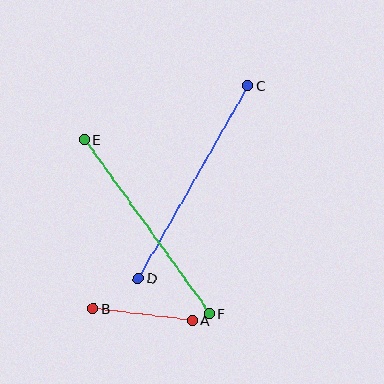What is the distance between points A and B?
The distance is approximately 99 pixels.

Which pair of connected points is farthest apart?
Points C and D are farthest apart.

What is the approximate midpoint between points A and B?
The midpoint is at approximately (143, 314) pixels.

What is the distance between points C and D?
The distance is approximately 222 pixels.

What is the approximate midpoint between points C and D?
The midpoint is at approximately (193, 182) pixels.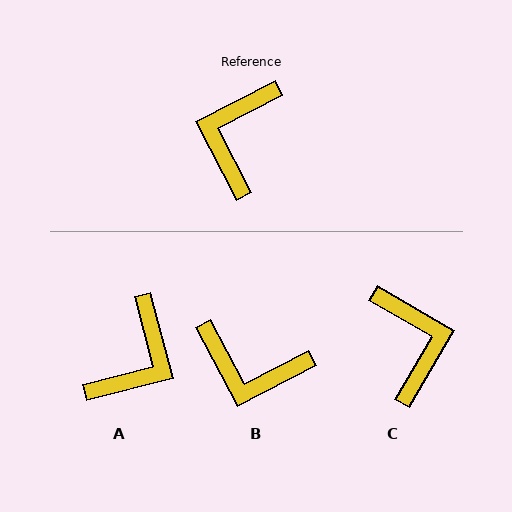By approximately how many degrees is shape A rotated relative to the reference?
Approximately 167 degrees counter-clockwise.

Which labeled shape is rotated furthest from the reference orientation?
A, about 167 degrees away.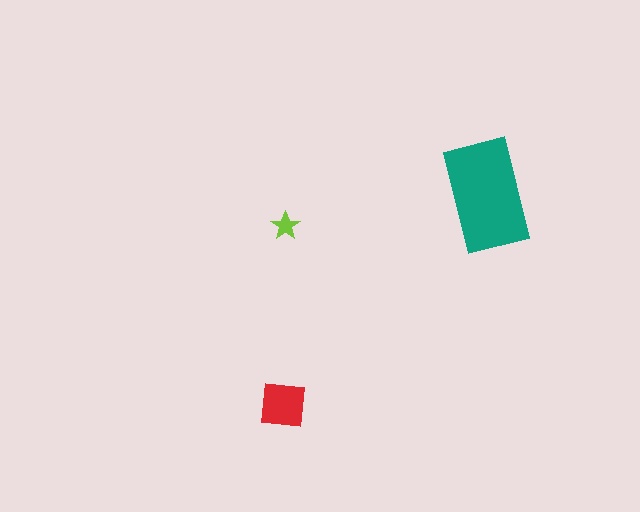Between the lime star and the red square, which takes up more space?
The red square.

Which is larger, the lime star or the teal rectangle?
The teal rectangle.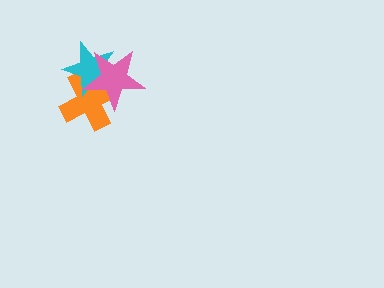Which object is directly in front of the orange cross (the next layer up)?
The cyan star is directly in front of the orange cross.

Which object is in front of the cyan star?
The pink star is in front of the cyan star.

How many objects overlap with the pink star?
2 objects overlap with the pink star.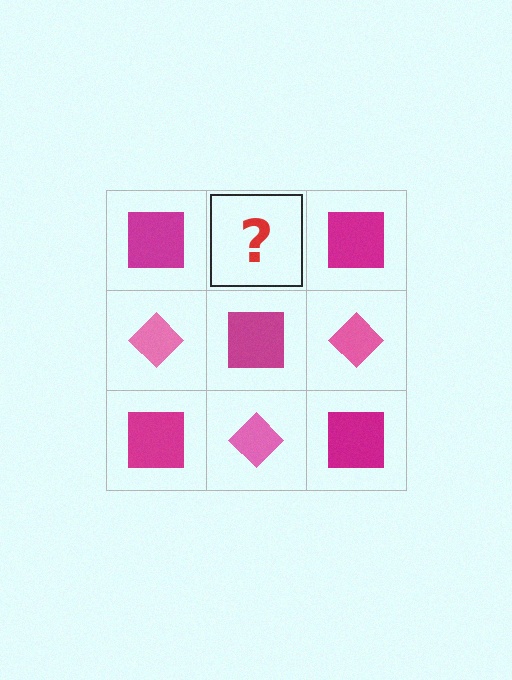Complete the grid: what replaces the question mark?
The question mark should be replaced with a pink diamond.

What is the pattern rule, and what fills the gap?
The rule is that it alternates magenta square and pink diamond in a checkerboard pattern. The gap should be filled with a pink diamond.